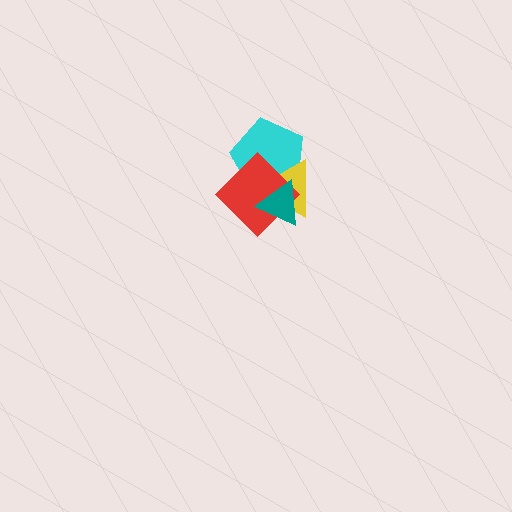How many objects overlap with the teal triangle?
3 objects overlap with the teal triangle.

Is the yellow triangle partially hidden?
Yes, it is partially covered by another shape.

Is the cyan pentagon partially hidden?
Yes, it is partially covered by another shape.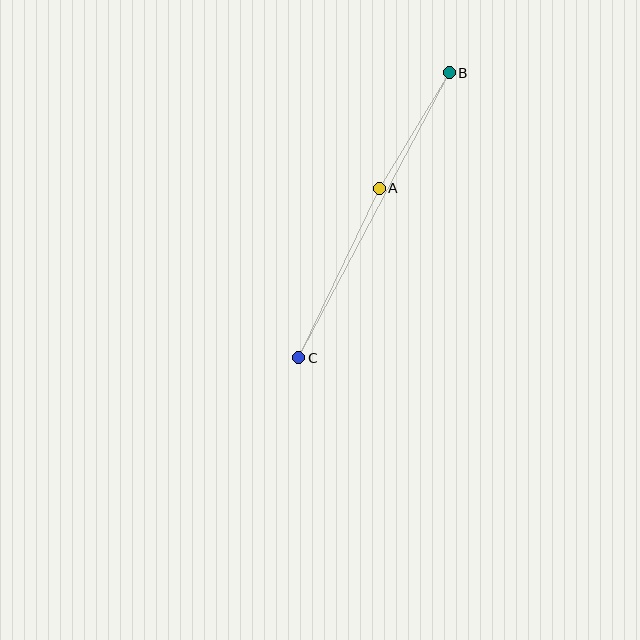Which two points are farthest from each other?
Points B and C are farthest from each other.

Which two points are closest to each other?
Points A and B are closest to each other.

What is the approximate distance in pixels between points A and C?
The distance between A and C is approximately 188 pixels.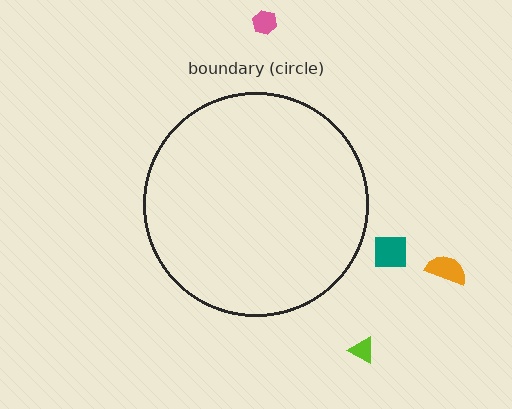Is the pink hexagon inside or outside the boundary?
Outside.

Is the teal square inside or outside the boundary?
Outside.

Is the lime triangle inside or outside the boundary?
Outside.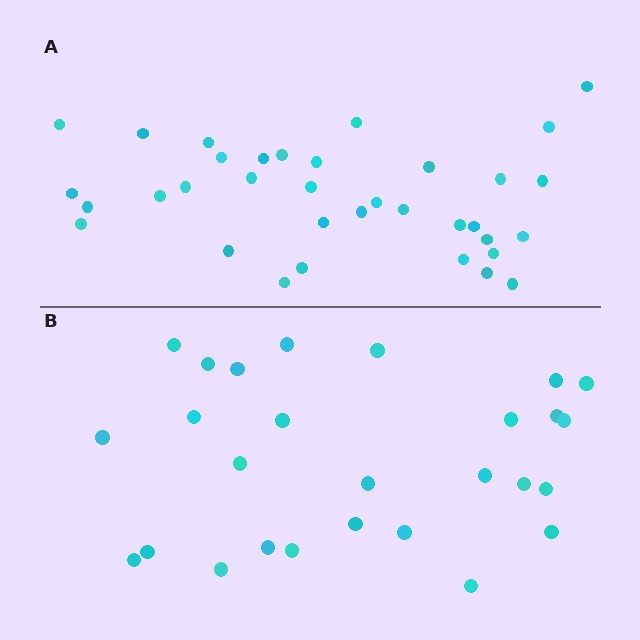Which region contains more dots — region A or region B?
Region A (the top region) has more dots.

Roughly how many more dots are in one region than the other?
Region A has roughly 8 or so more dots than region B.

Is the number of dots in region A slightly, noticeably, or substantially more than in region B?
Region A has noticeably more, but not dramatically so. The ratio is roughly 1.3 to 1.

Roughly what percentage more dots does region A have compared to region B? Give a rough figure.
About 30% more.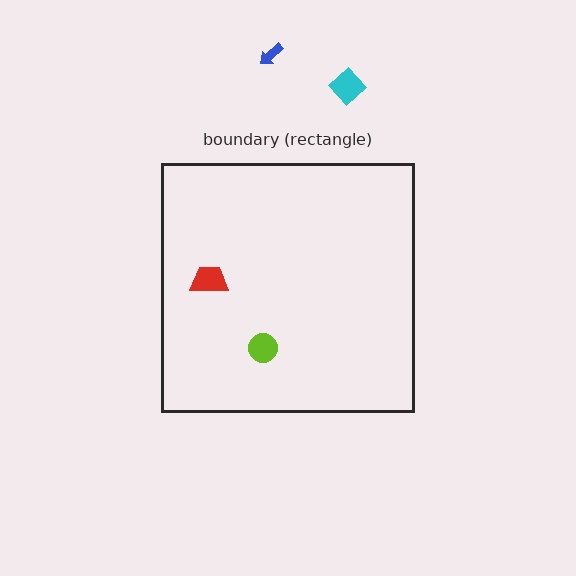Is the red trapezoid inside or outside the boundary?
Inside.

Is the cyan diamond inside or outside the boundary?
Outside.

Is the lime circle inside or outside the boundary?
Inside.